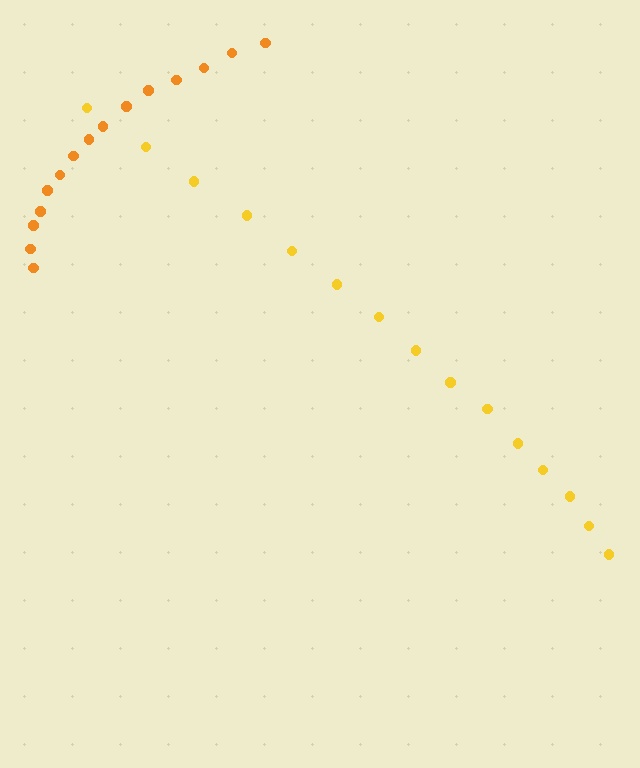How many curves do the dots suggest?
There are 2 distinct paths.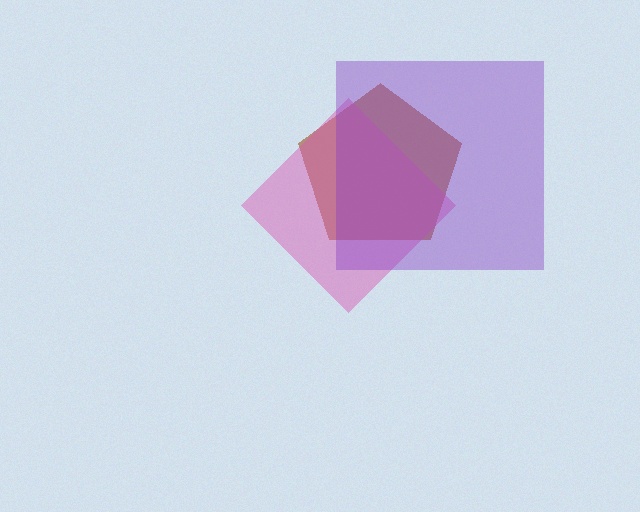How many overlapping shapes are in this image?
There are 3 overlapping shapes in the image.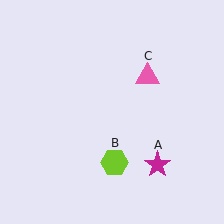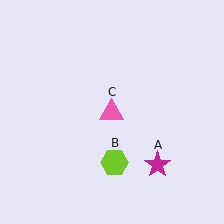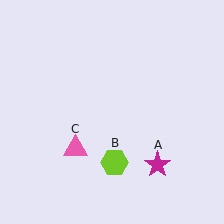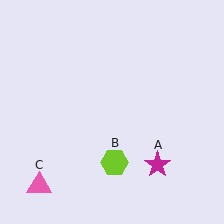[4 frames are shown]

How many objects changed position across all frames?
1 object changed position: pink triangle (object C).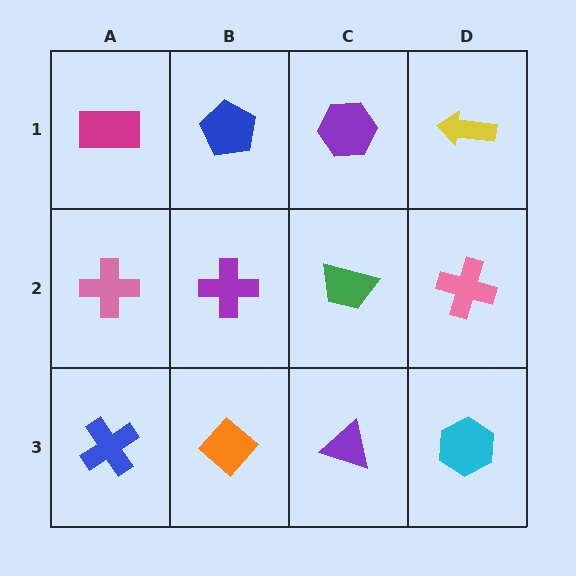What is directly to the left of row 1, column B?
A magenta rectangle.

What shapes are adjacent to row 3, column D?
A pink cross (row 2, column D), a purple triangle (row 3, column C).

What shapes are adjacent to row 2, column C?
A purple hexagon (row 1, column C), a purple triangle (row 3, column C), a purple cross (row 2, column B), a pink cross (row 2, column D).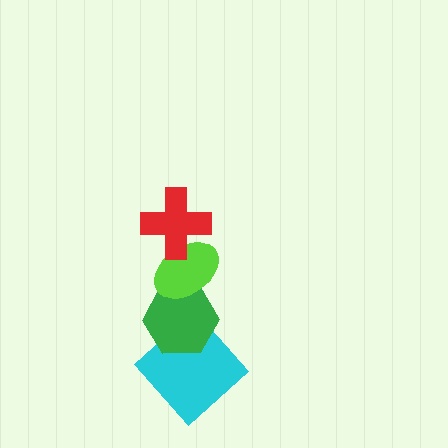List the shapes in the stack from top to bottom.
From top to bottom: the red cross, the lime ellipse, the green hexagon, the cyan diamond.